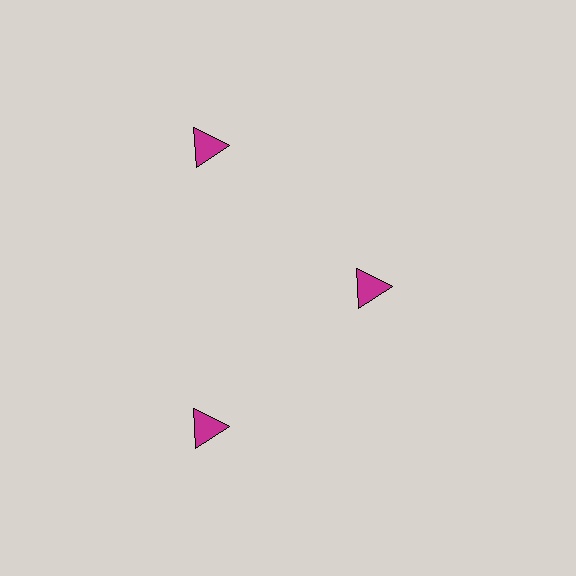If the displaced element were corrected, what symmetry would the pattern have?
It would have 3-fold rotational symmetry — the pattern would map onto itself every 120 degrees.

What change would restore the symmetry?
The symmetry would be restored by moving it outward, back onto the ring so that all 3 triangles sit at equal angles and equal distance from the center.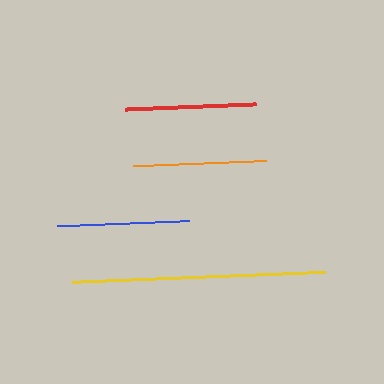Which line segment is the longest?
The yellow line is the longest at approximately 254 pixels.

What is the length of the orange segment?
The orange segment is approximately 133 pixels long.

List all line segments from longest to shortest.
From longest to shortest: yellow, orange, blue, red.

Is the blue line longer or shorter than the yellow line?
The yellow line is longer than the blue line.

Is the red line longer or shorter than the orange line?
The orange line is longer than the red line.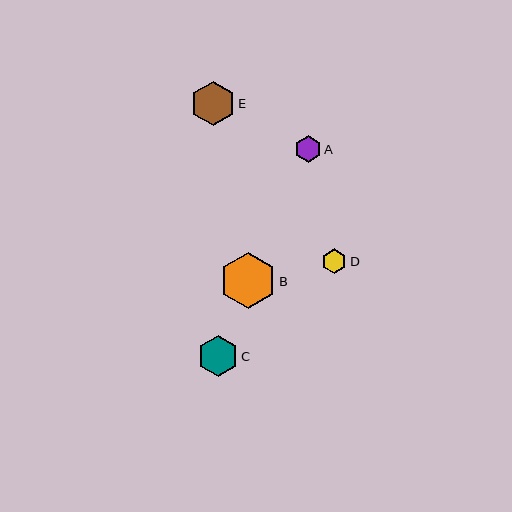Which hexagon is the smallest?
Hexagon D is the smallest with a size of approximately 25 pixels.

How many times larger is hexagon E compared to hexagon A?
Hexagon E is approximately 1.7 times the size of hexagon A.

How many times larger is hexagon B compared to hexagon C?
Hexagon B is approximately 1.4 times the size of hexagon C.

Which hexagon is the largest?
Hexagon B is the largest with a size of approximately 56 pixels.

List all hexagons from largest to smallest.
From largest to smallest: B, E, C, A, D.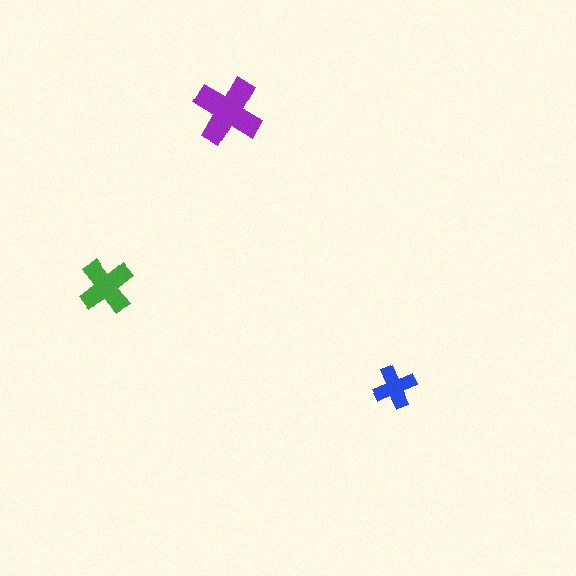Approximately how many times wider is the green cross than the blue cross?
About 1.5 times wider.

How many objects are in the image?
There are 3 objects in the image.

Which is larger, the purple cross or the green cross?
The purple one.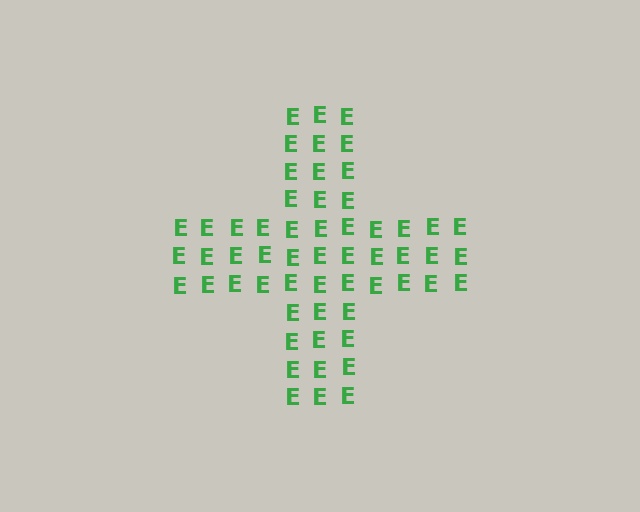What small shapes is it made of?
It is made of small letter E's.